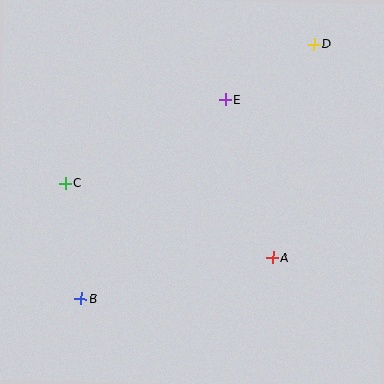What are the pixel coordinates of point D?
Point D is at (314, 44).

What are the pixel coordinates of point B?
Point B is at (81, 299).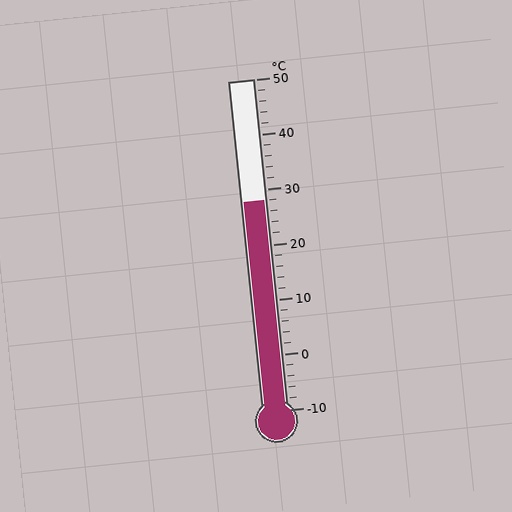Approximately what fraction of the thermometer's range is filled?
The thermometer is filled to approximately 65% of its range.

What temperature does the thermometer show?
The thermometer shows approximately 28°C.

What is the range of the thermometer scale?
The thermometer scale ranges from -10°C to 50°C.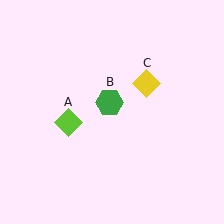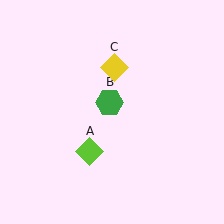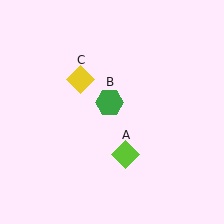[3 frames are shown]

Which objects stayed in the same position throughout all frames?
Green hexagon (object B) remained stationary.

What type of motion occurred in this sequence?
The lime diamond (object A), yellow diamond (object C) rotated counterclockwise around the center of the scene.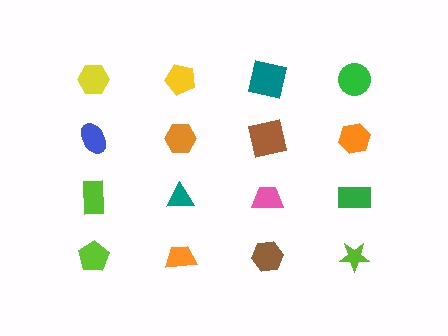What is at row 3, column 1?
A lime rectangle.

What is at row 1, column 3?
A teal square.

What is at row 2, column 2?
An orange hexagon.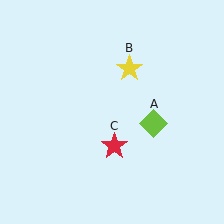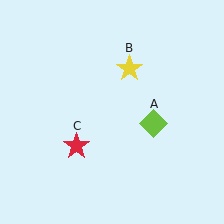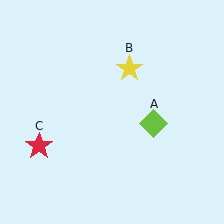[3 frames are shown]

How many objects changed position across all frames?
1 object changed position: red star (object C).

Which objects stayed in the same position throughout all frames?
Lime diamond (object A) and yellow star (object B) remained stationary.